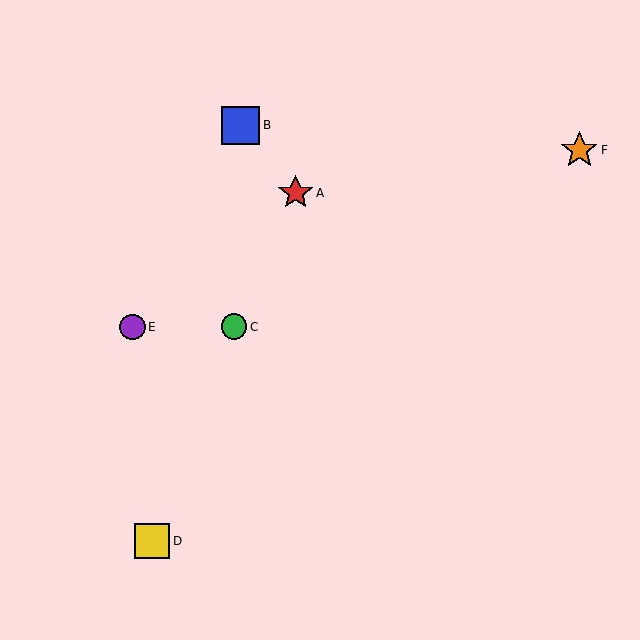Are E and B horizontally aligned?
No, E is at y≈327 and B is at y≈125.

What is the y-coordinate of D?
Object D is at y≈541.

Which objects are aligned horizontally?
Objects C, E are aligned horizontally.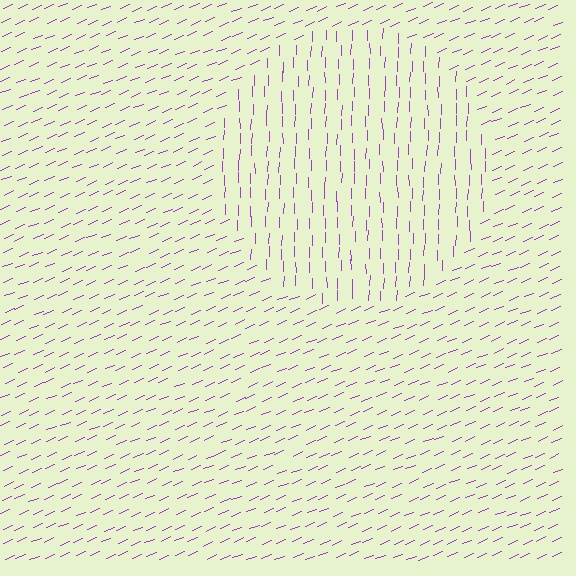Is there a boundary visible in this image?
Yes, there is a texture boundary formed by a change in line orientation.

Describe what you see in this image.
The image is filled with small purple line segments. A circle region in the image has lines oriented differently from the surrounding lines, creating a visible texture boundary.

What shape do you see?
I see a circle.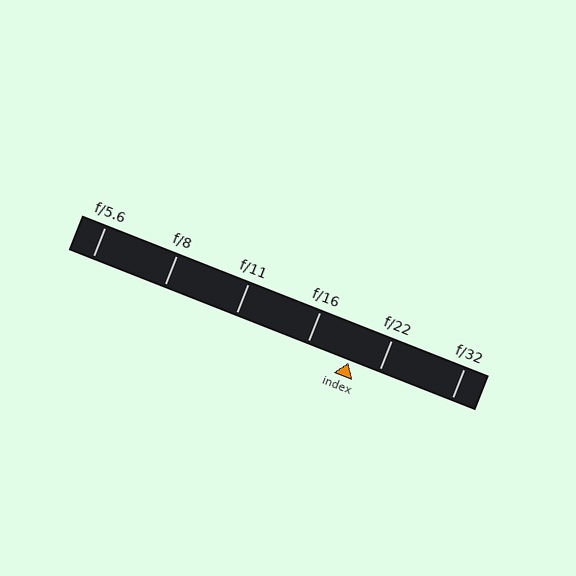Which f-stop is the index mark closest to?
The index mark is closest to f/22.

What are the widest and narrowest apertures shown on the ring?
The widest aperture shown is f/5.6 and the narrowest is f/32.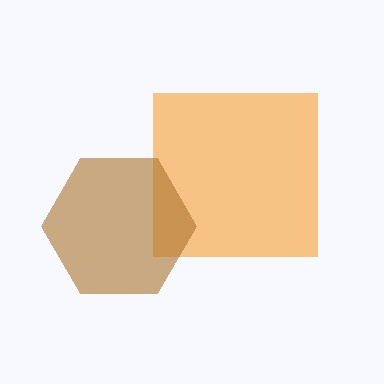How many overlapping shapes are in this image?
There are 2 overlapping shapes in the image.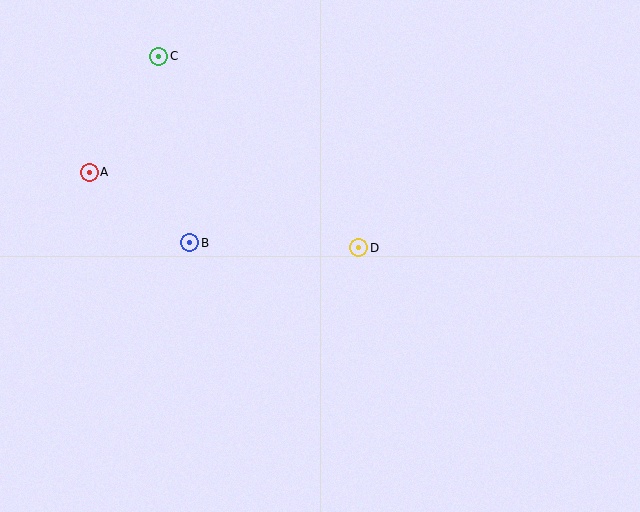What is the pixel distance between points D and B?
The distance between D and B is 169 pixels.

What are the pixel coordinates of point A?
Point A is at (89, 172).